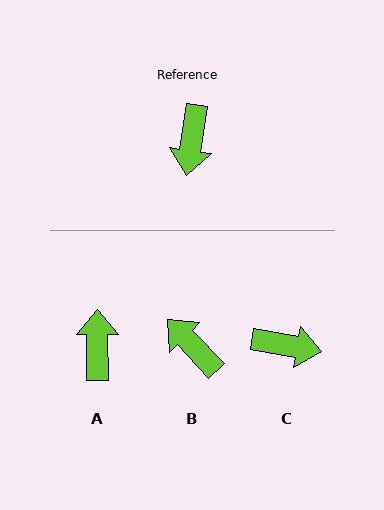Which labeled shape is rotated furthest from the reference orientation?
A, about 171 degrees away.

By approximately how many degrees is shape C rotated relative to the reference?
Approximately 88 degrees counter-clockwise.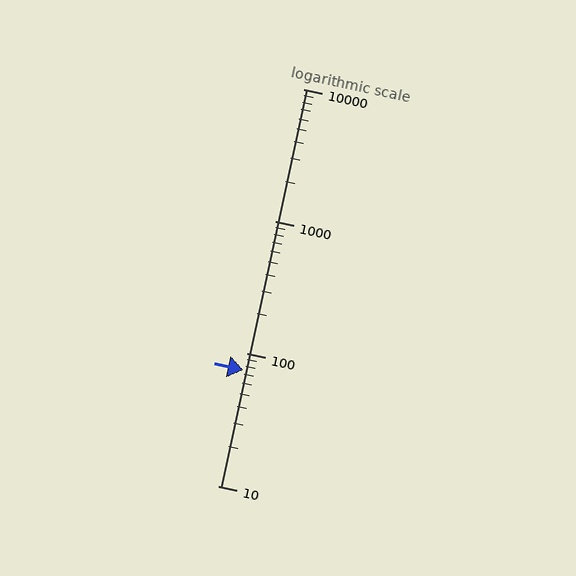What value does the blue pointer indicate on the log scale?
The pointer indicates approximately 75.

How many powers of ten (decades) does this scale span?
The scale spans 3 decades, from 10 to 10000.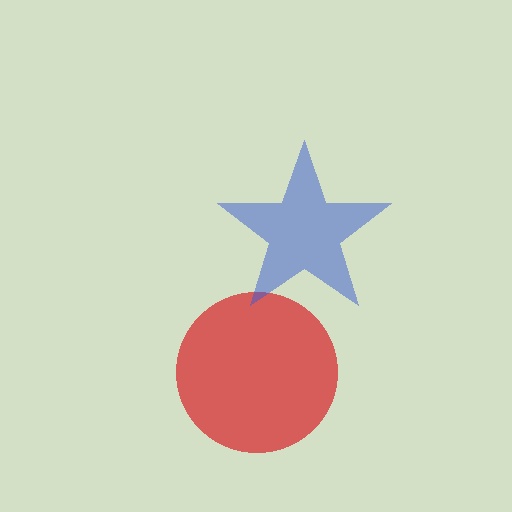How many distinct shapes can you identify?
There are 2 distinct shapes: a red circle, a blue star.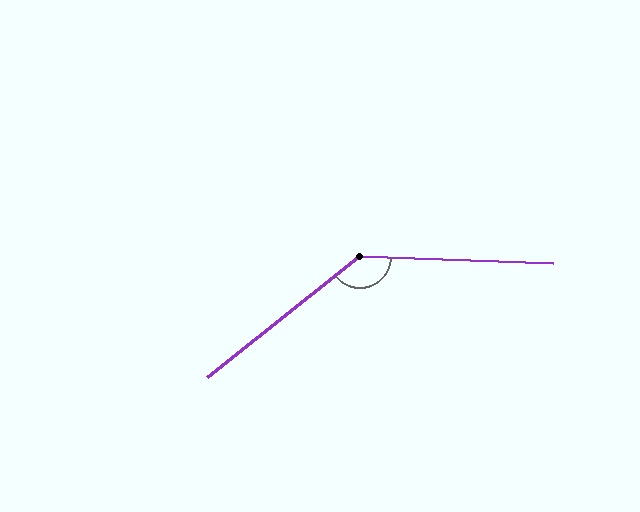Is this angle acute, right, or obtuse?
It is obtuse.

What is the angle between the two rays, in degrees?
Approximately 139 degrees.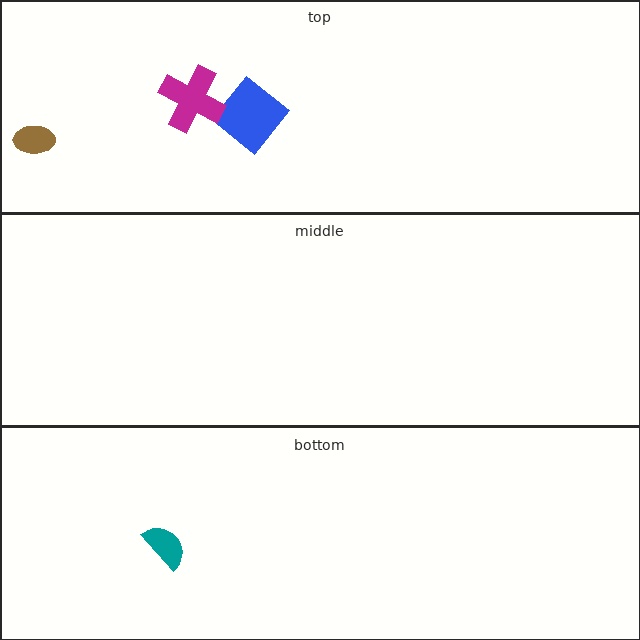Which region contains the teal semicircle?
The bottom region.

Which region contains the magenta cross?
The top region.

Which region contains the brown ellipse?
The top region.